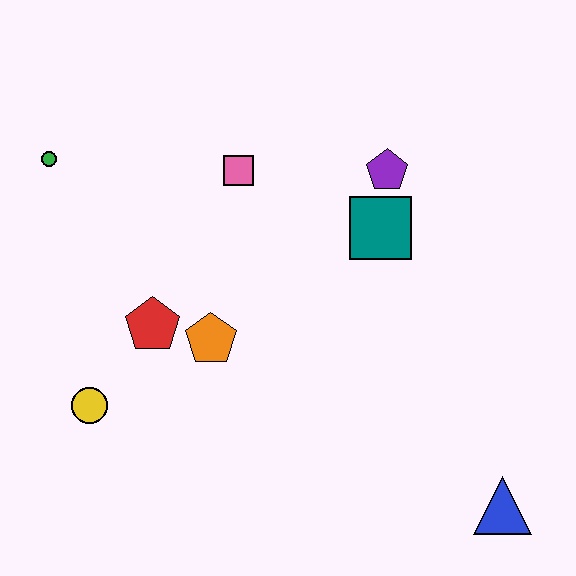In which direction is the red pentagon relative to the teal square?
The red pentagon is to the left of the teal square.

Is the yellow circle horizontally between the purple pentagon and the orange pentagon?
No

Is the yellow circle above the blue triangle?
Yes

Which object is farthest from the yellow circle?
The blue triangle is farthest from the yellow circle.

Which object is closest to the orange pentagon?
The red pentagon is closest to the orange pentagon.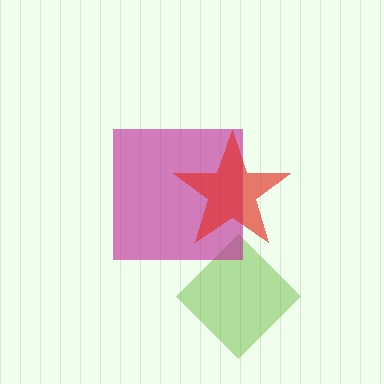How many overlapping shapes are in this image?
There are 3 overlapping shapes in the image.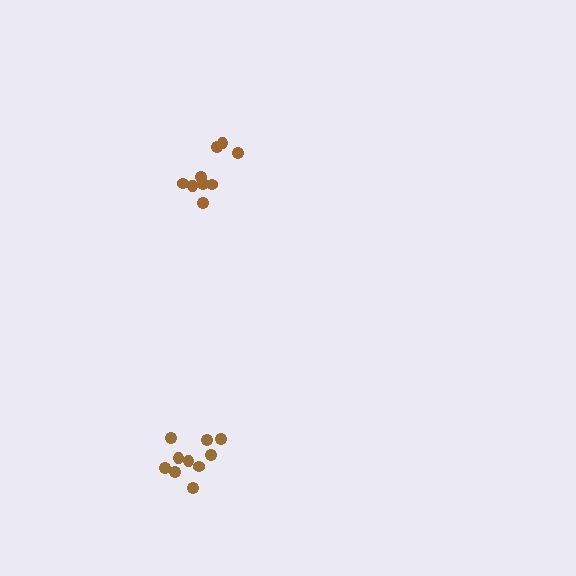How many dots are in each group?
Group 1: 9 dots, Group 2: 10 dots (19 total).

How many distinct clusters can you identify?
There are 2 distinct clusters.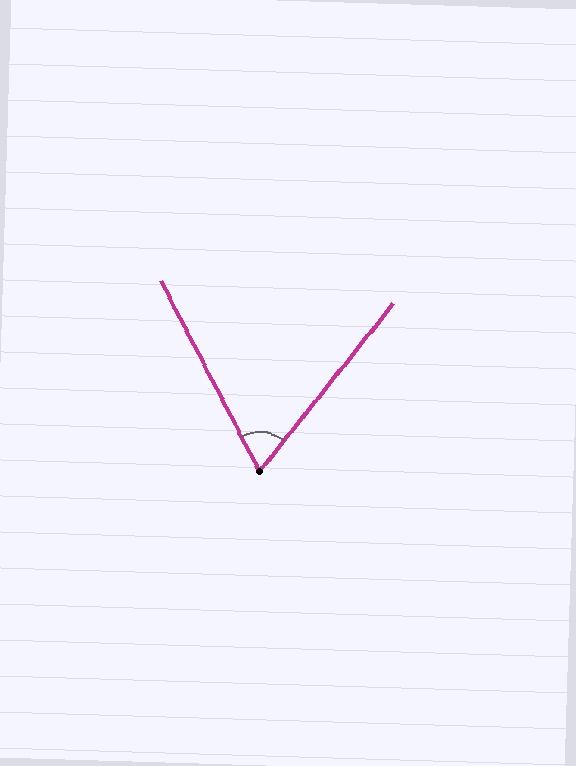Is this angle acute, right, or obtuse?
It is acute.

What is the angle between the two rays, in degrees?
Approximately 66 degrees.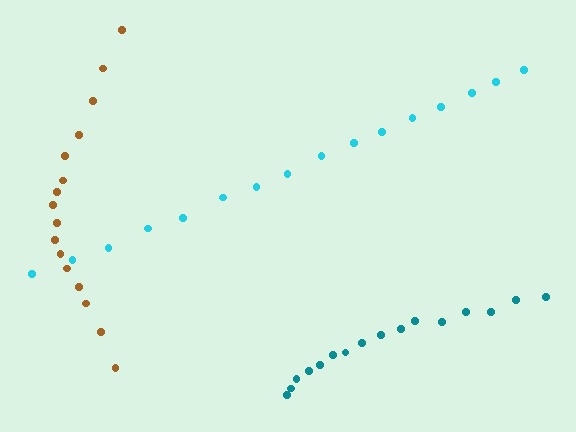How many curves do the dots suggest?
There are 3 distinct paths.